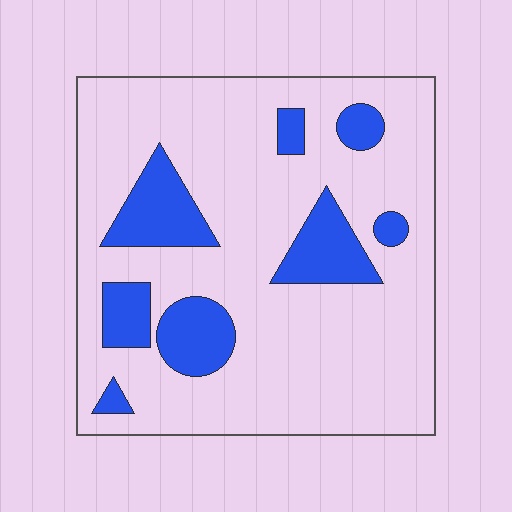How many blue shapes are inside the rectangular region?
8.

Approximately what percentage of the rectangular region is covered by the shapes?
Approximately 20%.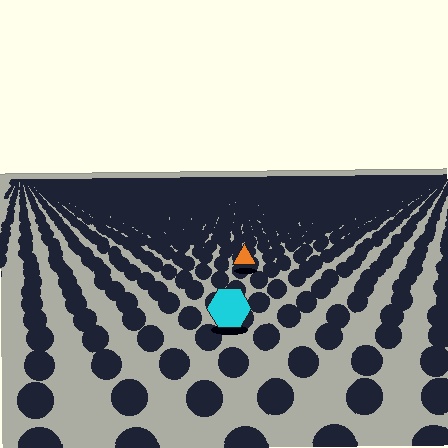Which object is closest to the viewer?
The cyan hexagon is closest. The texture marks near it are larger and more spread out.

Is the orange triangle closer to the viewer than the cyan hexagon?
No. The cyan hexagon is closer — you can tell from the texture gradient: the ground texture is coarser near it.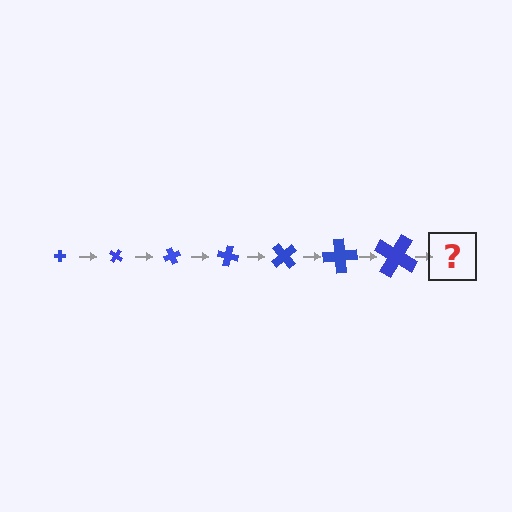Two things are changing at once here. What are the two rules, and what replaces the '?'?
The two rules are that the cross grows larger each step and it rotates 35 degrees each step. The '?' should be a cross, larger than the previous one and rotated 245 degrees from the start.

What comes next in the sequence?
The next element should be a cross, larger than the previous one and rotated 245 degrees from the start.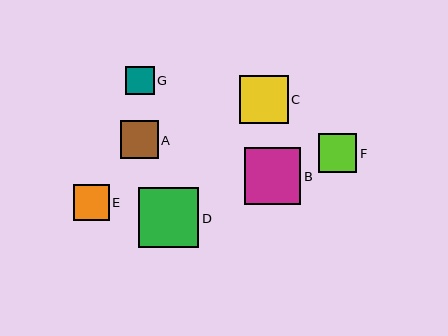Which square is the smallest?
Square G is the smallest with a size of approximately 29 pixels.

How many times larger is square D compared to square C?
Square D is approximately 1.2 times the size of square C.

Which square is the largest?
Square D is the largest with a size of approximately 60 pixels.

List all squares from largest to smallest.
From largest to smallest: D, B, C, F, A, E, G.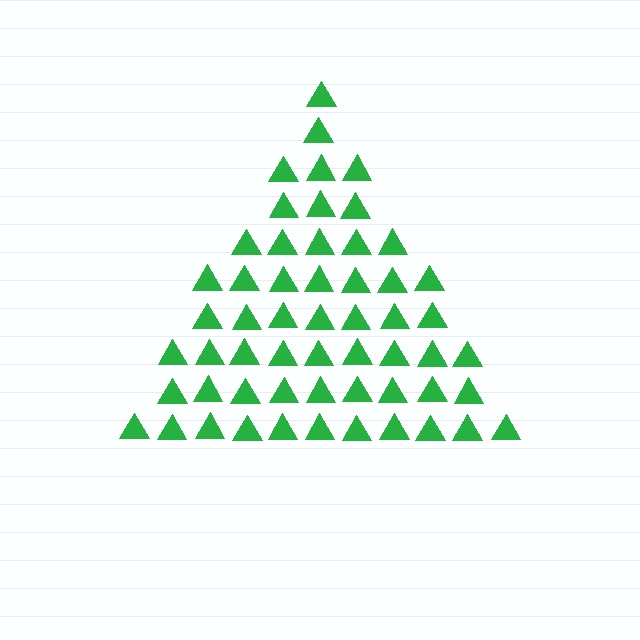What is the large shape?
The large shape is a triangle.